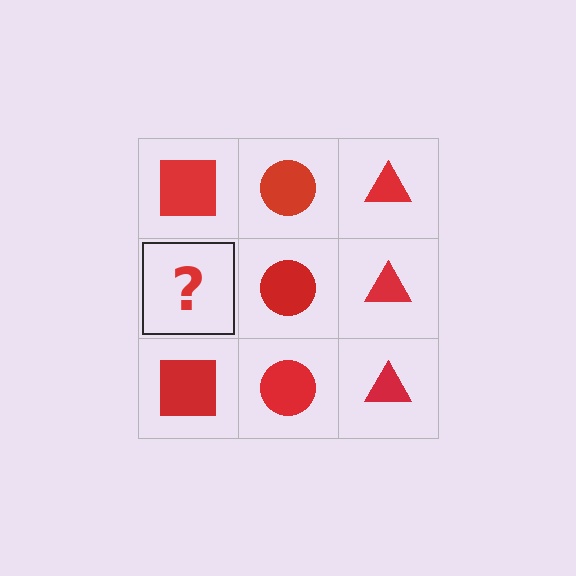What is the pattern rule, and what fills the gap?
The rule is that each column has a consistent shape. The gap should be filled with a red square.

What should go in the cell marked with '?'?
The missing cell should contain a red square.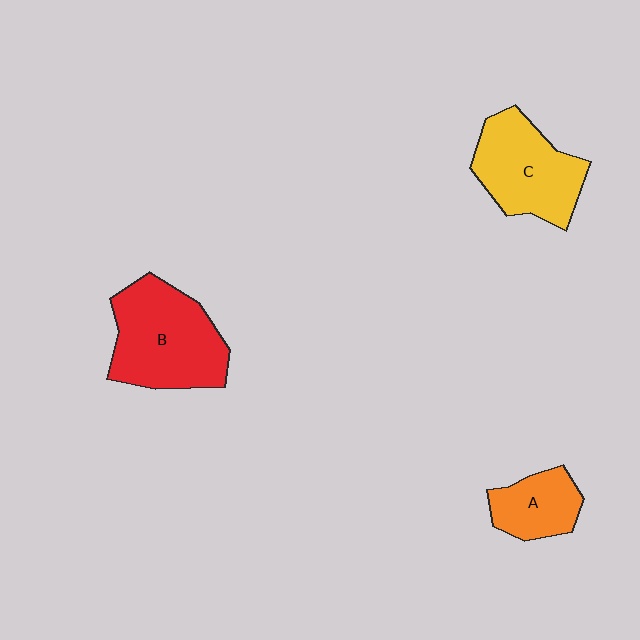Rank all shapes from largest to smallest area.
From largest to smallest: B (red), C (yellow), A (orange).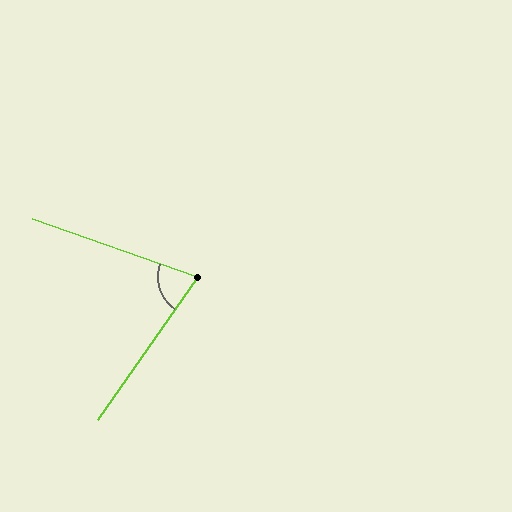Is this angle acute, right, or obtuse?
It is acute.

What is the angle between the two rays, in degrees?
Approximately 74 degrees.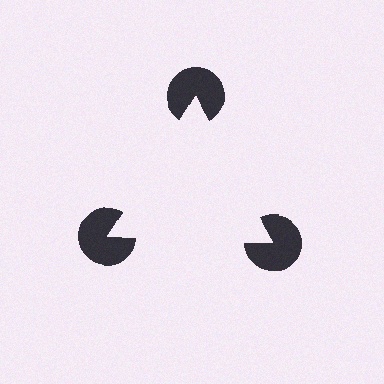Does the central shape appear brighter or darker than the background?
It typically appears slightly brighter than the background, even though no actual brightness change is drawn.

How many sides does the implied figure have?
3 sides.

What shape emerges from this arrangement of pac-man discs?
An illusory triangle — its edges are inferred from the aligned wedge cuts in the pac-man discs, not physically drawn.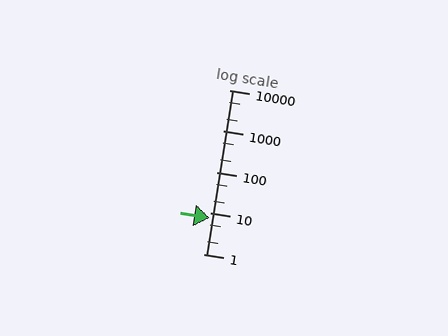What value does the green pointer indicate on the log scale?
The pointer indicates approximately 7.7.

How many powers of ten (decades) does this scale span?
The scale spans 4 decades, from 1 to 10000.